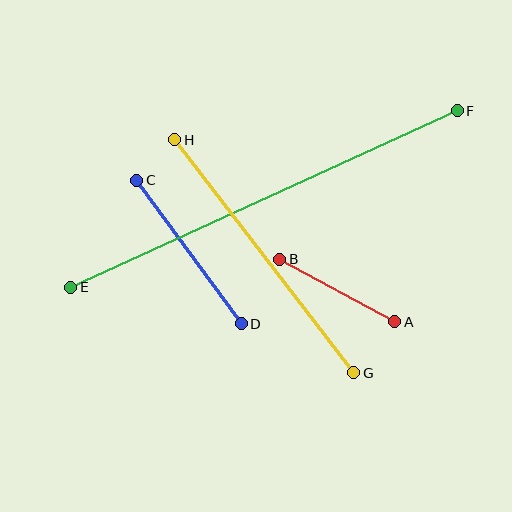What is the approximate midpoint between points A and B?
The midpoint is at approximately (337, 290) pixels.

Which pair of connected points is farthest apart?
Points E and F are farthest apart.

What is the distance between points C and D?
The distance is approximately 178 pixels.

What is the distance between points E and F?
The distance is approximately 425 pixels.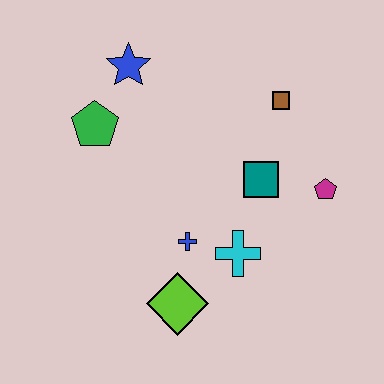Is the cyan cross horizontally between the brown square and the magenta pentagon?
No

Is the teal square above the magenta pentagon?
Yes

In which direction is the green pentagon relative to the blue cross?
The green pentagon is above the blue cross.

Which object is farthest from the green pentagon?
The magenta pentagon is farthest from the green pentagon.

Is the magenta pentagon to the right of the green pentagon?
Yes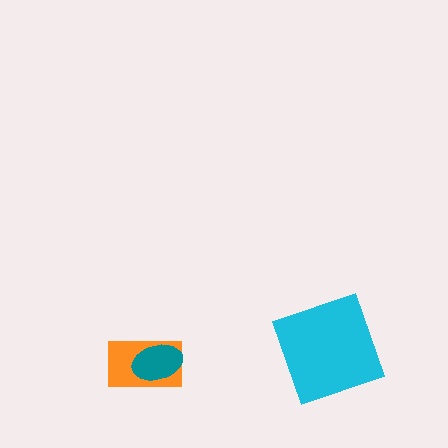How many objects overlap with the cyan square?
0 objects overlap with the cyan square.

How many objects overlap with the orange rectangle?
1 object overlaps with the orange rectangle.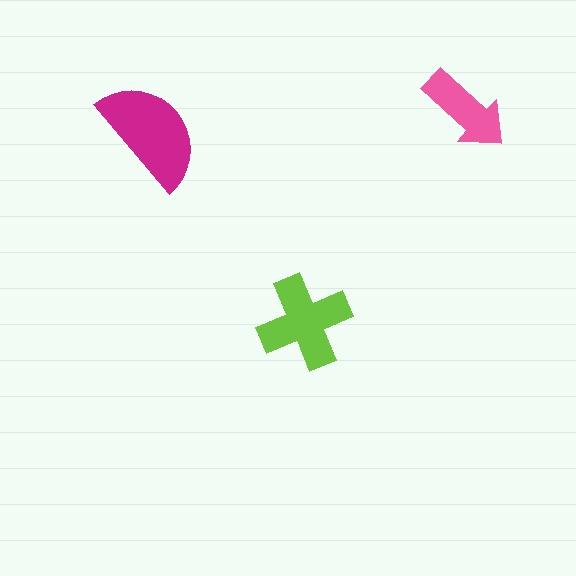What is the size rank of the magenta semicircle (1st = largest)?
1st.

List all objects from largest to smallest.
The magenta semicircle, the lime cross, the pink arrow.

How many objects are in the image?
There are 3 objects in the image.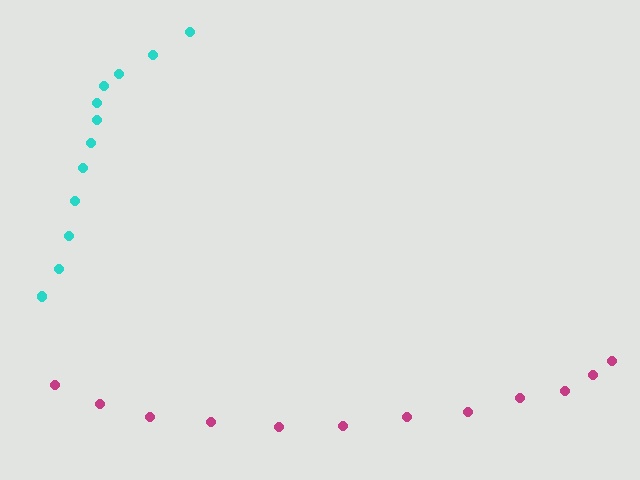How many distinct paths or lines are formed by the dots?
There are 2 distinct paths.